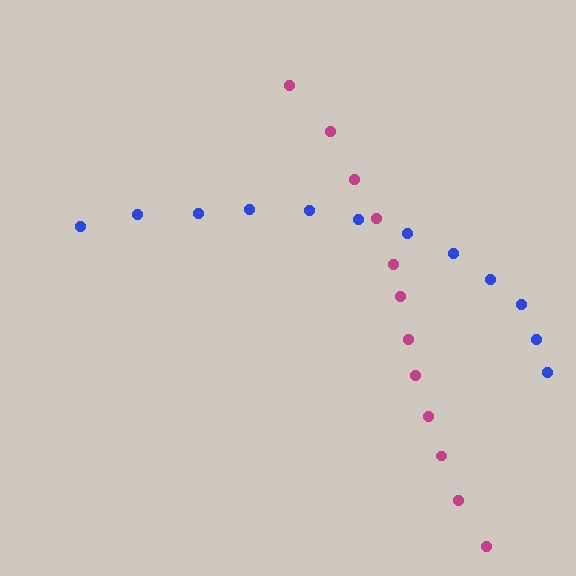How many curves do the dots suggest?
There are 2 distinct paths.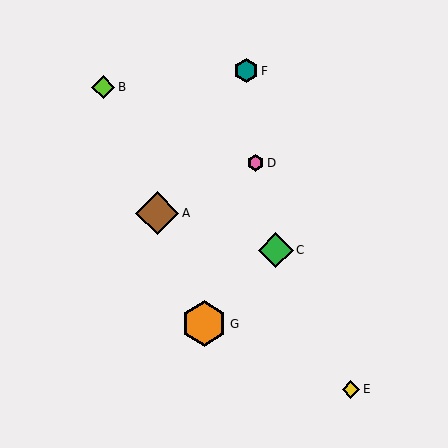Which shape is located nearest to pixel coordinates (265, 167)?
The pink hexagon (labeled D) at (255, 163) is nearest to that location.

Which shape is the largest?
The orange hexagon (labeled G) is the largest.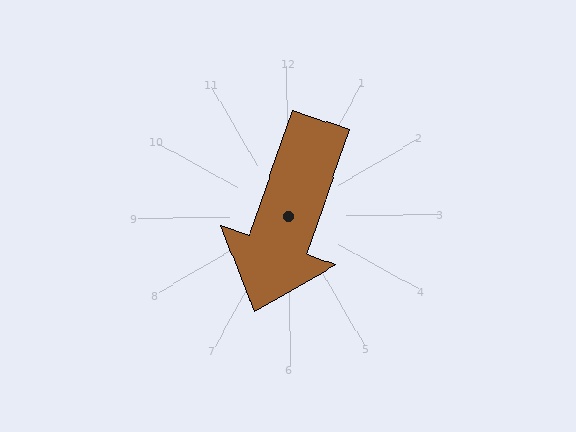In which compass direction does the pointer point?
South.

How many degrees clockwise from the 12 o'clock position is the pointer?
Approximately 200 degrees.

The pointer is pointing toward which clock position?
Roughly 7 o'clock.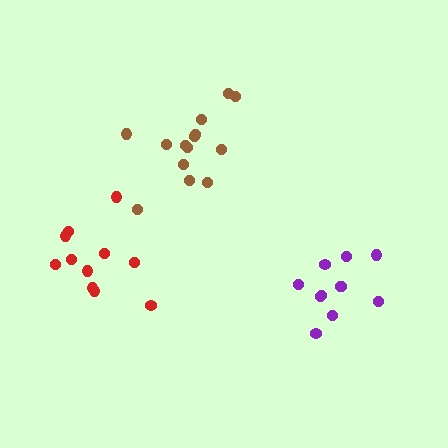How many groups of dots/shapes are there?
There are 3 groups.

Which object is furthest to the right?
The purple cluster is rightmost.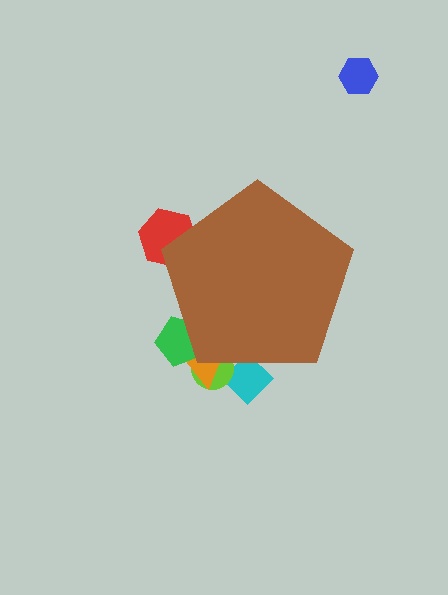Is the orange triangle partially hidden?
Yes, the orange triangle is partially hidden behind the brown pentagon.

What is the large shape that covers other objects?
A brown pentagon.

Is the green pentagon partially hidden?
Yes, the green pentagon is partially hidden behind the brown pentagon.